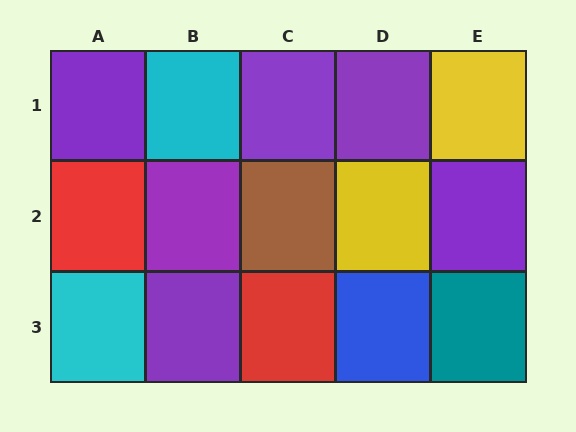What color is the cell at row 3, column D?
Blue.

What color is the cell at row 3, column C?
Red.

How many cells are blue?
1 cell is blue.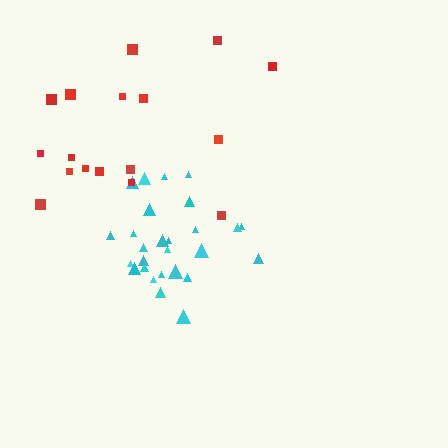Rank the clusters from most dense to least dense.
cyan, red.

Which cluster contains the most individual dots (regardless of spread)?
Cyan (28).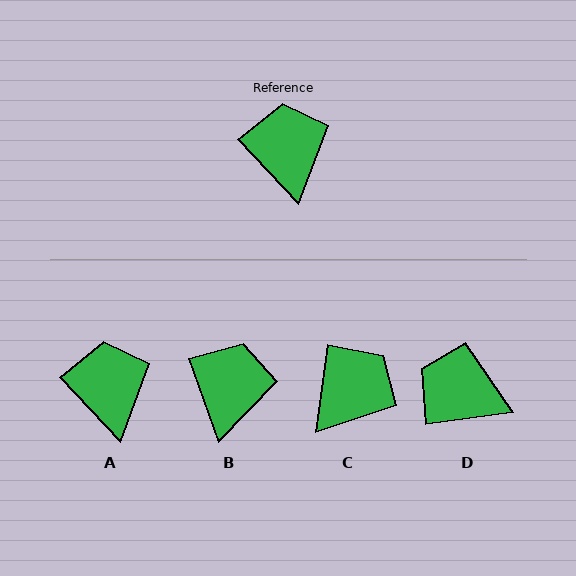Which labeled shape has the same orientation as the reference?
A.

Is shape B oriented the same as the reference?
No, it is off by about 24 degrees.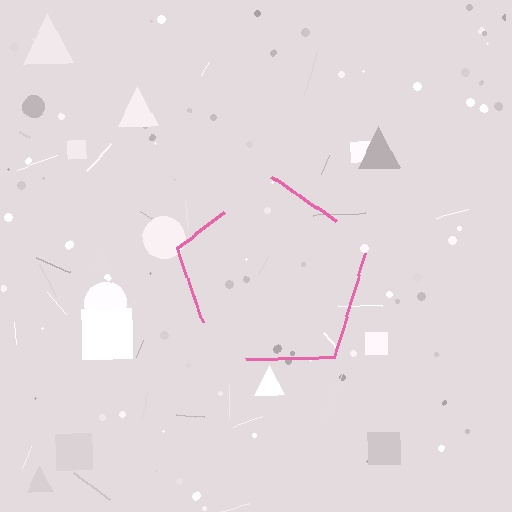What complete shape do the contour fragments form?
The contour fragments form a pentagon.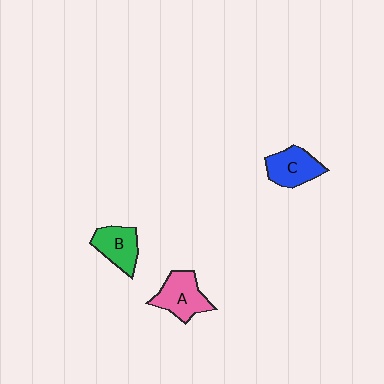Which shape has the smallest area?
Shape B (green).